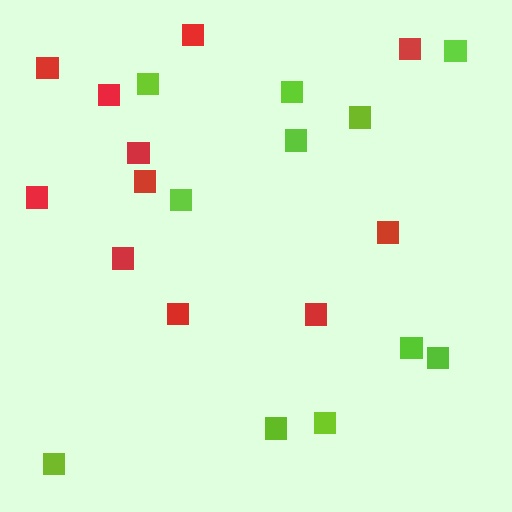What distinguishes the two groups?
There are 2 groups: one group of red squares (11) and one group of lime squares (11).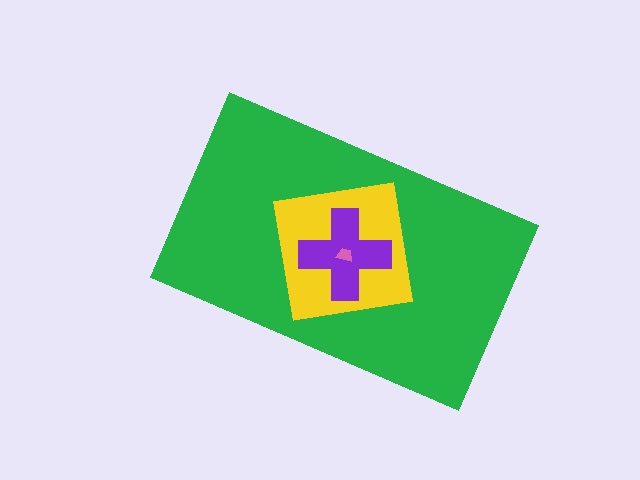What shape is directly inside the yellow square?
The purple cross.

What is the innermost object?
The pink trapezoid.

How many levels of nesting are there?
4.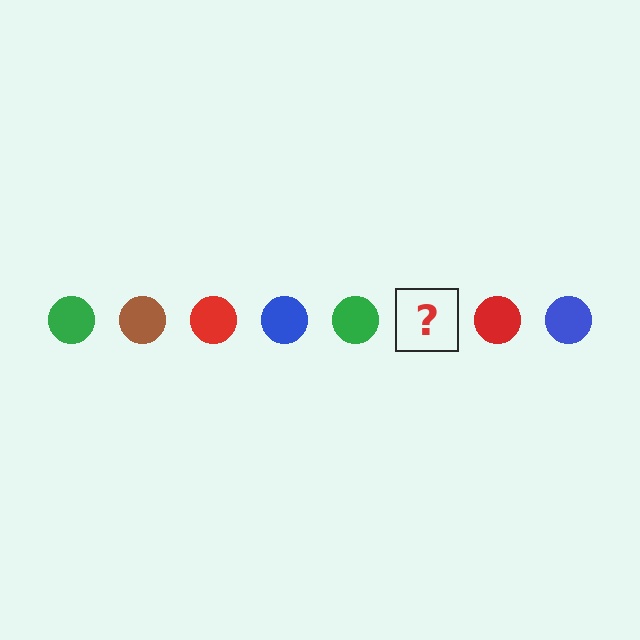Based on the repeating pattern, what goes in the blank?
The blank should be a brown circle.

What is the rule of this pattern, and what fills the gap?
The rule is that the pattern cycles through green, brown, red, blue circles. The gap should be filled with a brown circle.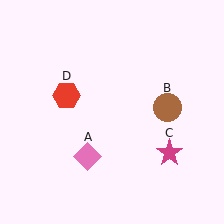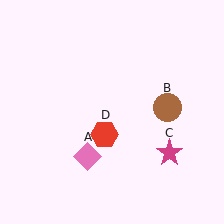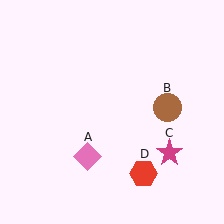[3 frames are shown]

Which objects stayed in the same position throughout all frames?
Pink diamond (object A) and brown circle (object B) and magenta star (object C) remained stationary.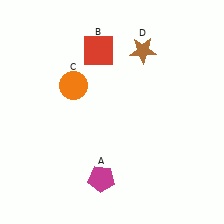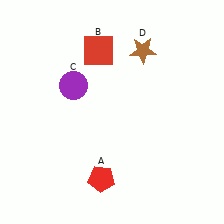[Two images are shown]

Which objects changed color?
A changed from magenta to red. C changed from orange to purple.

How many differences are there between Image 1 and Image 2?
There are 2 differences between the two images.